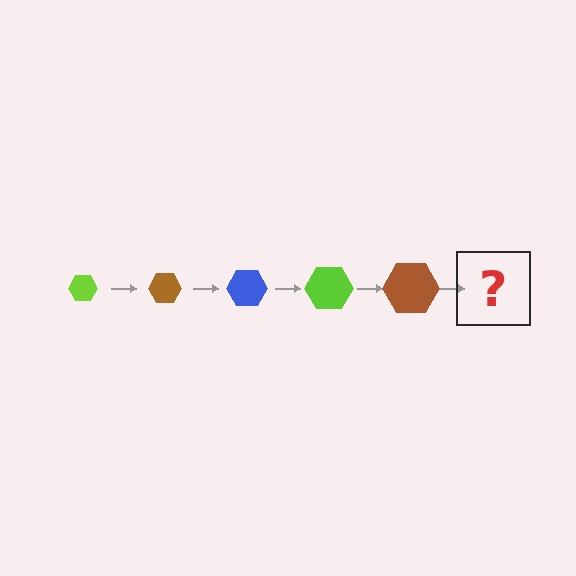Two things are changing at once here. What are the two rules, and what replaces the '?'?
The two rules are that the hexagon grows larger each step and the color cycles through lime, brown, and blue. The '?' should be a blue hexagon, larger than the previous one.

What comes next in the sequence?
The next element should be a blue hexagon, larger than the previous one.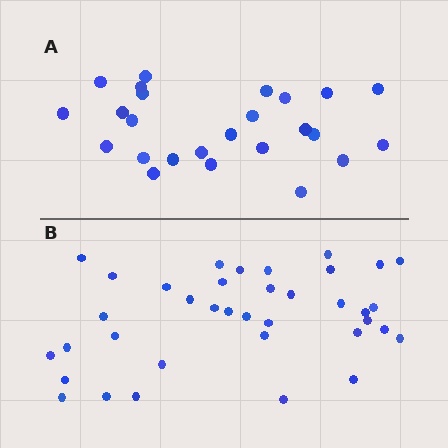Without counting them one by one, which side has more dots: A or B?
Region B (the bottom region) has more dots.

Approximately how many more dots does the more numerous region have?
Region B has roughly 12 or so more dots than region A.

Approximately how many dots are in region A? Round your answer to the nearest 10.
About 20 dots. (The exact count is 25, which rounds to 20.)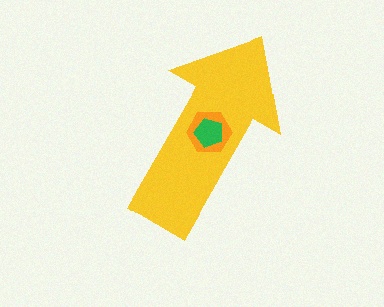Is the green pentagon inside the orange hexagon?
Yes.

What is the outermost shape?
The yellow arrow.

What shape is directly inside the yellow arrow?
The orange hexagon.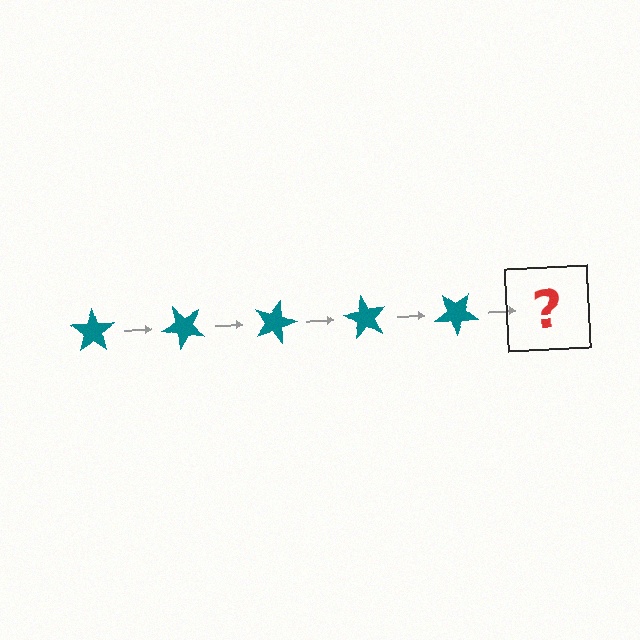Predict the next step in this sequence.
The next step is a teal star rotated 225 degrees.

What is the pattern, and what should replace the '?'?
The pattern is that the star rotates 45 degrees each step. The '?' should be a teal star rotated 225 degrees.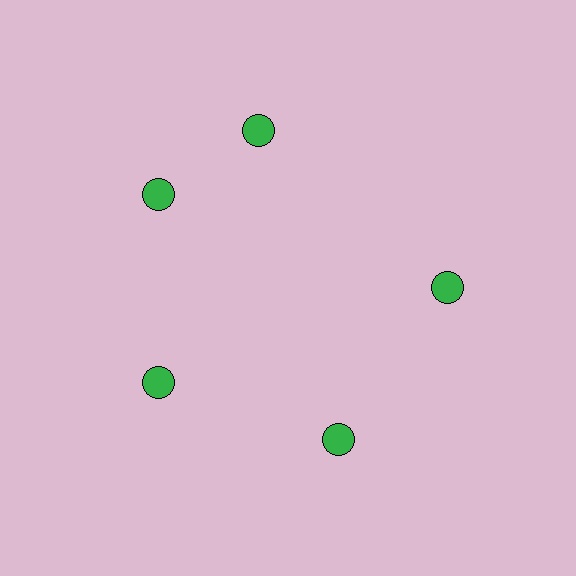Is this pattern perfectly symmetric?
No. The 5 green circles are arranged in a ring, but one element near the 1 o'clock position is rotated out of alignment along the ring, breaking the 5-fold rotational symmetry.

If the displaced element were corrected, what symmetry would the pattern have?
It would have 5-fold rotational symmetry — the pattern would map onto itself every 72 degrees.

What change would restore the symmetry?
The symmetry would be restored by rotating it back into even spacing with its neighbors so that all 5 circles sit at equal angles and equal distance from the center.